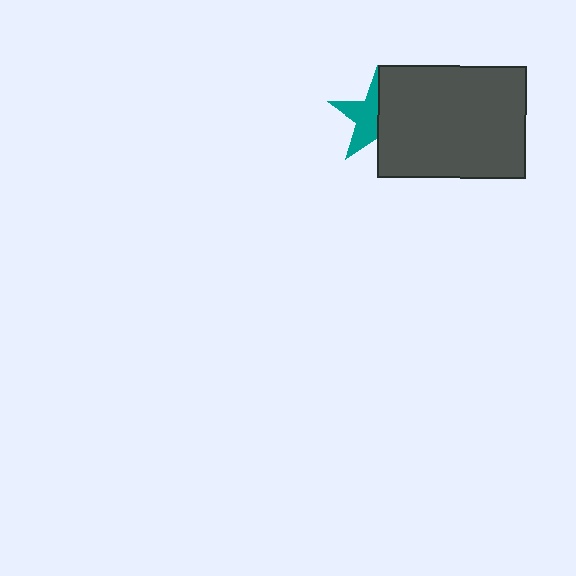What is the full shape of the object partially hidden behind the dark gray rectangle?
The partially hidden object is a teal star.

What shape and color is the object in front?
The object in front is a dark gray rectangle.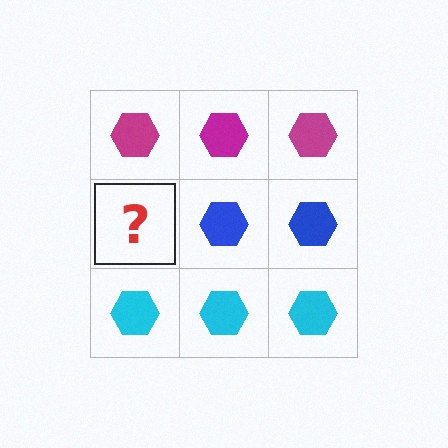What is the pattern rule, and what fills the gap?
The rule is that each row has a consistent color. The gap should be filled with a blue hexagon.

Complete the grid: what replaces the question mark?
The question mark should be replaced with a blue hexagon.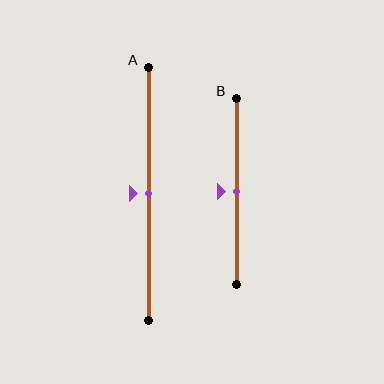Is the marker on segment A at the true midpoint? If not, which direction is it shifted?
Yes, the marker on segment A is at the true midpoint.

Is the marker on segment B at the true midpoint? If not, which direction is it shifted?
Yes, the marker on segment B is at the true midpoint.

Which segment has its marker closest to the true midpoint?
Segment A has its marker closest to the true midpoint.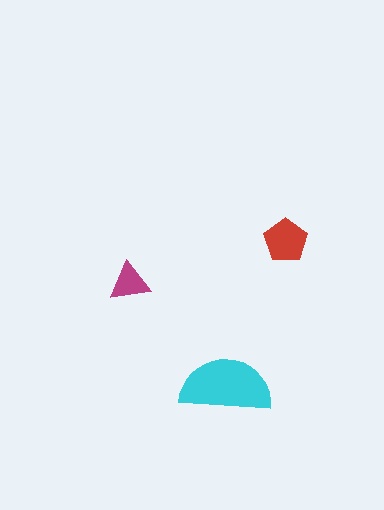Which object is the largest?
The cyan semicircle.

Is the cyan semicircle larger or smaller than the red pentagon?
Larger.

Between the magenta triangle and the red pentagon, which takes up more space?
The red pentagon.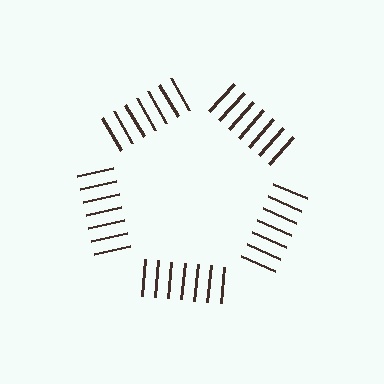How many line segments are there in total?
35 — 7 along each of the 5 edges.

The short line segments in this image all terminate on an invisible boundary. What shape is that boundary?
An illusory pentagon — the line segments terminate on its edges but no continuous stroke is drawn.